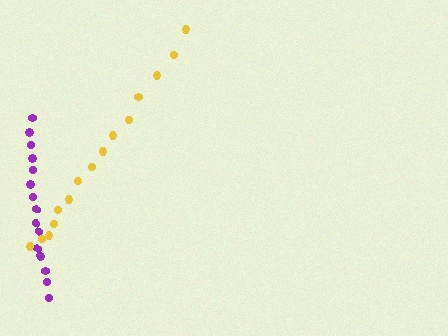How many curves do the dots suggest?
There are 2 distinct paths.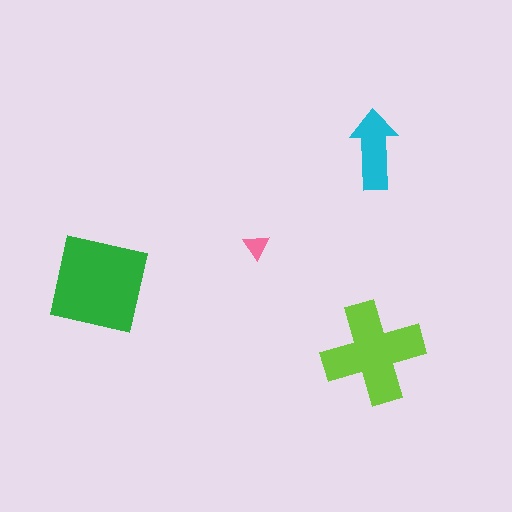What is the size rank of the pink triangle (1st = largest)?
4th.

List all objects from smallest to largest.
The pink triangle, the cyan arrow, the lime cross, the green square.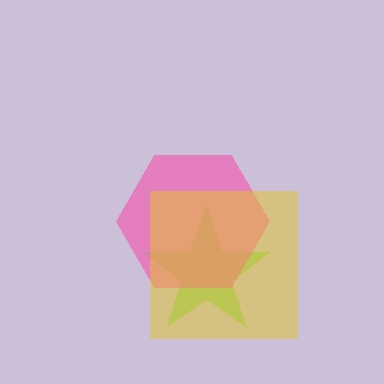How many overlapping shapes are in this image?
There are 3 overlapping shapes in the image.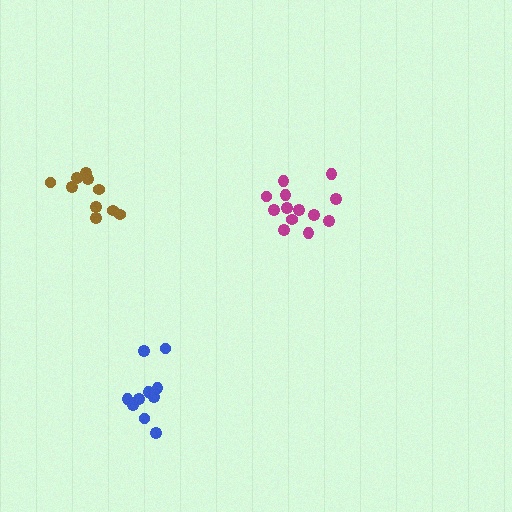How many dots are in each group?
Group 1: 13 dots, Group 2: 10 dots, Group 3: 10 dots (33 total).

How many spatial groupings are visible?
There are 3 spatial groupings.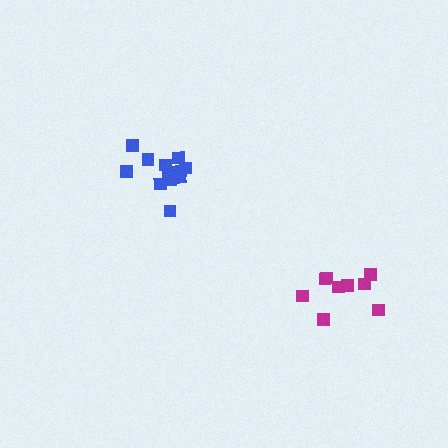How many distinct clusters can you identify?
There are 2 distinct clusters.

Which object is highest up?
The blue cluster is topmost.